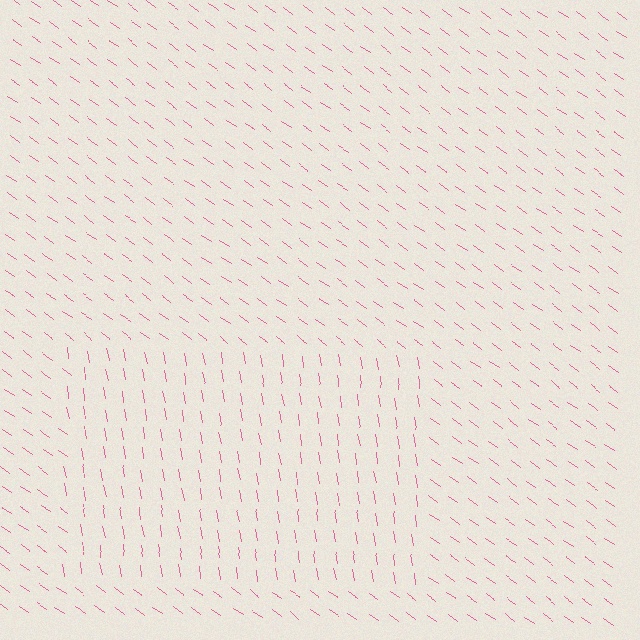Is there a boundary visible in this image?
Yes, there is a texture boundary formed by a change in line orientation.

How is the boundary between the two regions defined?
The boundary is defined purely by a change in line orientation (approximately 45 degrees difference). All lines are the same color and thickness.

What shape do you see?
I see a rectangle.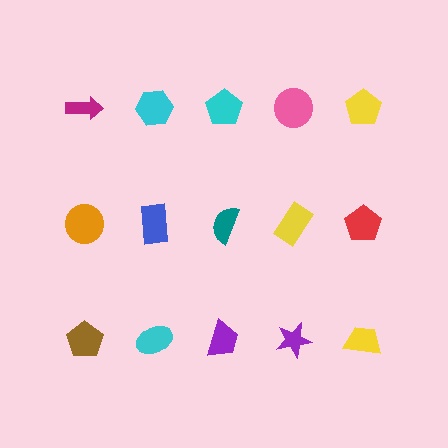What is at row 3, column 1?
A brown pentagon.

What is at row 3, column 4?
A purple star.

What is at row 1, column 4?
A pink circle.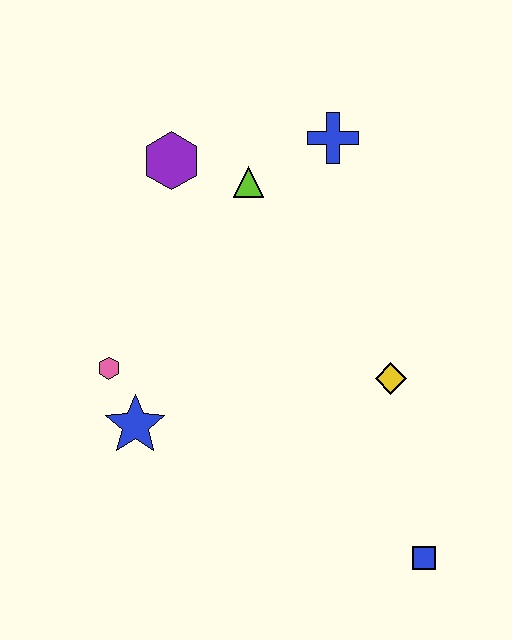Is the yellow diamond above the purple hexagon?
No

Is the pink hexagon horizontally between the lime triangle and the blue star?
No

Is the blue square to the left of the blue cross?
No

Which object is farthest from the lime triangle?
The blue square is farthest from the lime triangle.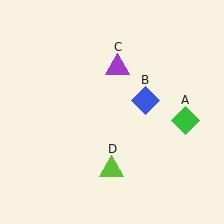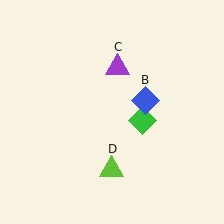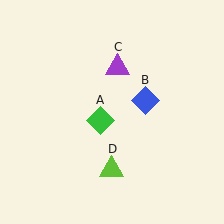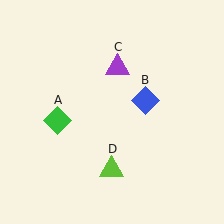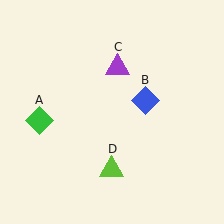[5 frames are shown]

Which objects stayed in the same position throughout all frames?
Blue diamond (object B) and purple triangle (object C) and lime triangle (object D) remained stationary.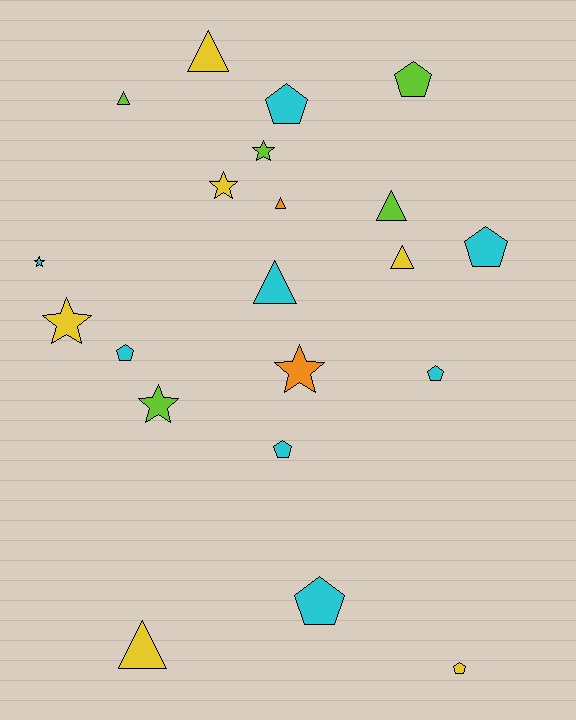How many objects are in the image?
There are 21 objects.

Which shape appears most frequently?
Pentagon, with 8 objects.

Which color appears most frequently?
Cyan, with 8 objects.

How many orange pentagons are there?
There are no orange pentagons.